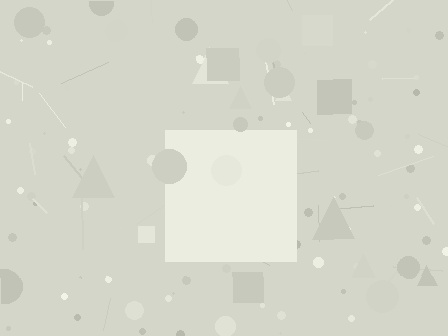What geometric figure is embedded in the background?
A square is embedded in the background.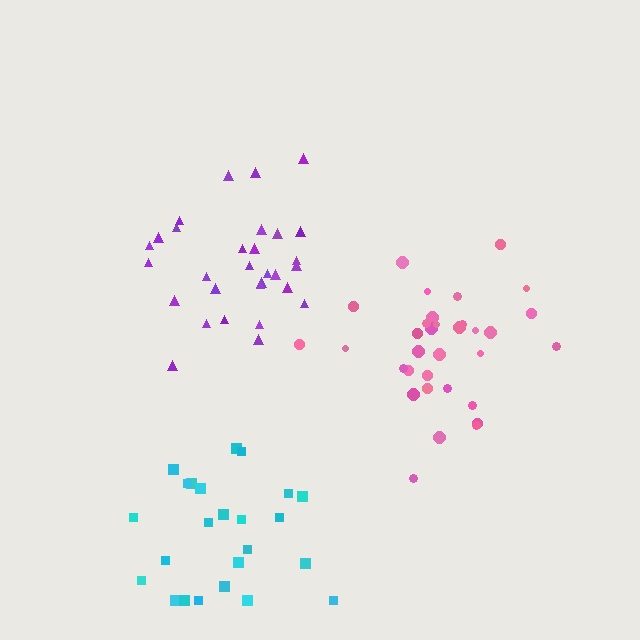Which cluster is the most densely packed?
Pink.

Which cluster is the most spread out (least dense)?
Cyan.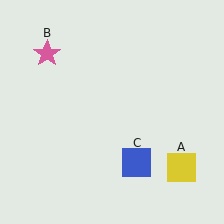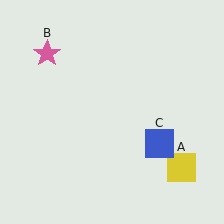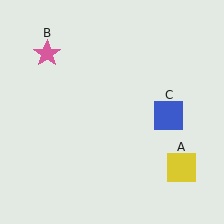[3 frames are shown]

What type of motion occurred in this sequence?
The blue square (object C) rotated counterclockwise around the center of the scene.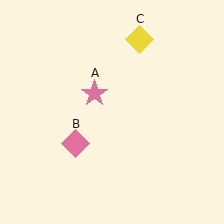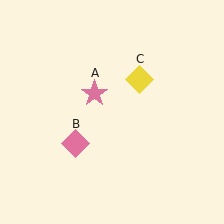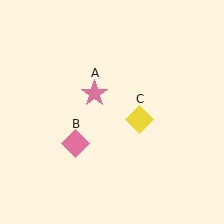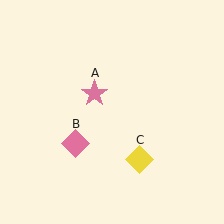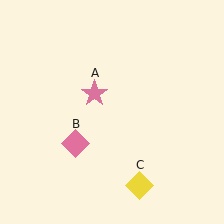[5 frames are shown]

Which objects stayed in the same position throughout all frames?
Pink star (object A) and pink diamond (object B) remained stationary.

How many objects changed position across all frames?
1 object changed position: yellow diamond (object C).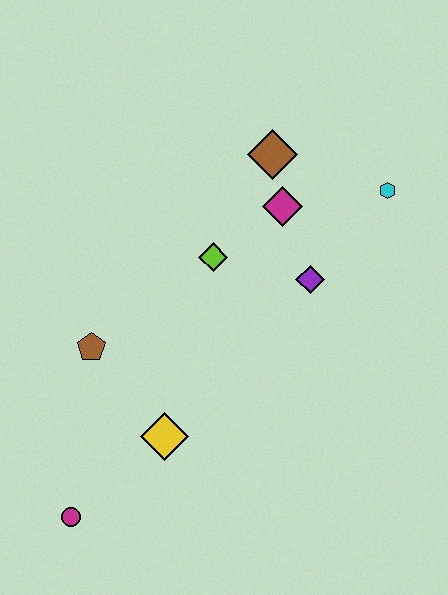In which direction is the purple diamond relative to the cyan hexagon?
The purple diamond is below the cyan hexagon.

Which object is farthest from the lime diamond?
The magenta circle is farthest from the lime diamond.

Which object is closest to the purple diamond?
The magenta diamond is closest to the purple diamond.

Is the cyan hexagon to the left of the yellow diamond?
No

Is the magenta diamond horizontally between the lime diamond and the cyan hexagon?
Yes